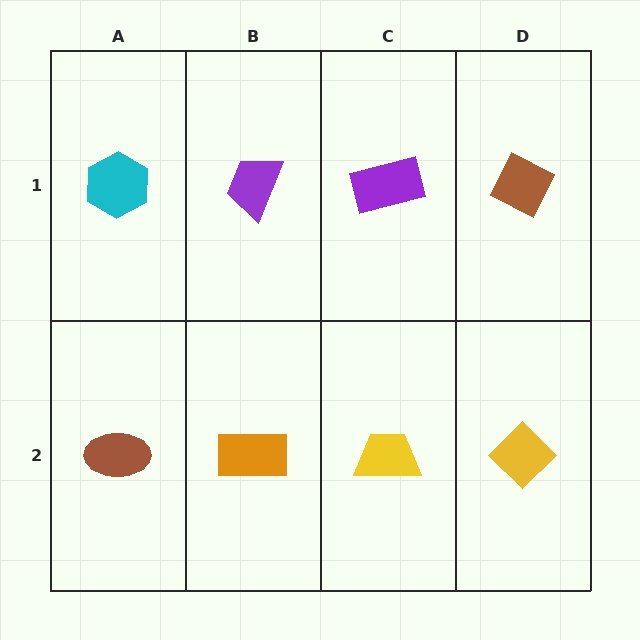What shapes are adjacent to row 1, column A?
A brown ellipse (row 2, column A), a purple trapezoid (row 1, column B).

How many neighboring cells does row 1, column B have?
3.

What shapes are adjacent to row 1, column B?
An orange rectangle (row 2, column B), a cyan hexagon (row 1, column A), a purple rectangle (row 1, column C).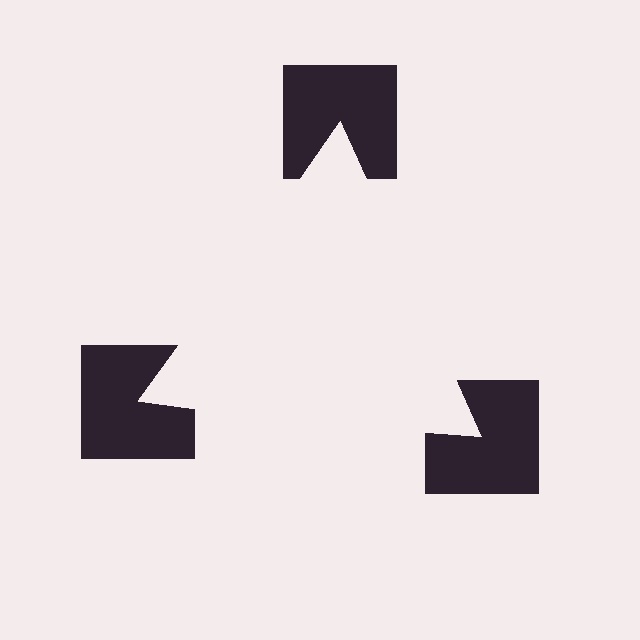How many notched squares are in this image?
There are 3 — one at each vertex of the illusory triangle.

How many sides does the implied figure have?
3 sides.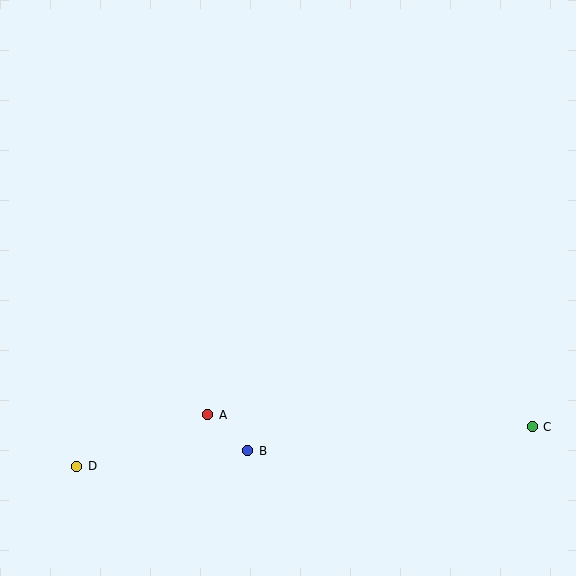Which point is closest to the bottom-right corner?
Point C is closest to the bottom-right corner.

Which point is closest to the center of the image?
Point A at (208, 415) is closest to the center.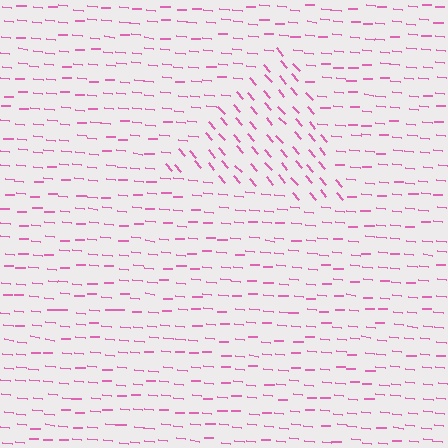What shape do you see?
I see a triangle.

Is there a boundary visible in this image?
Yes, there is a texture boundary formed by a change in line orientation.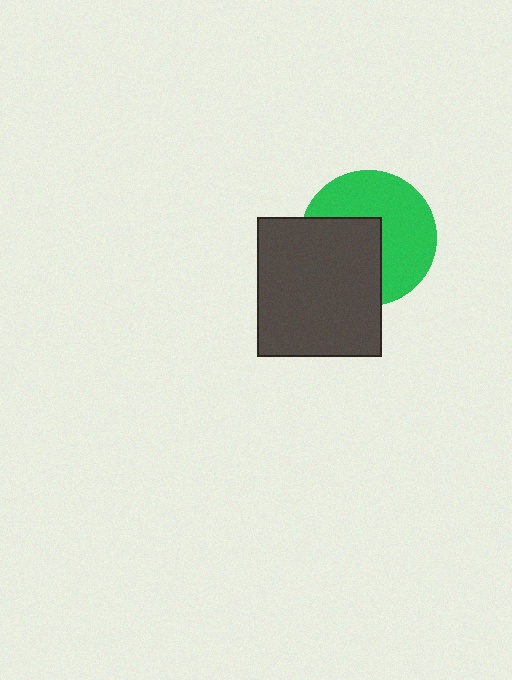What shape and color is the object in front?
The object in front is a dark gray rectangle.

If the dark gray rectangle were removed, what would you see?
You would see the complete green circle.